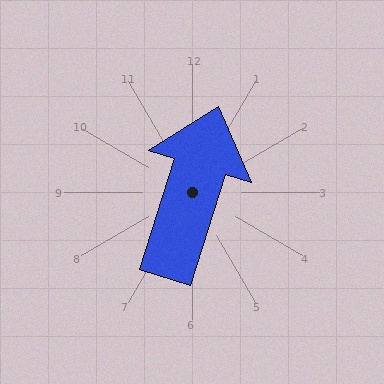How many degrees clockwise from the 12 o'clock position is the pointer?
Approximately 17 degrees.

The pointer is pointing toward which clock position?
Roughly 1 o'clock.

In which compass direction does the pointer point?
North.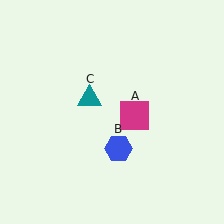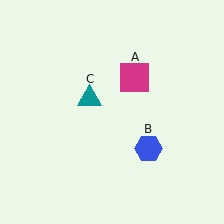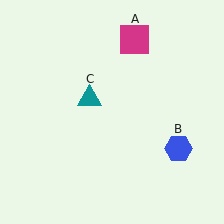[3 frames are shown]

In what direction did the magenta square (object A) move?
The magenta square (object A) moved up.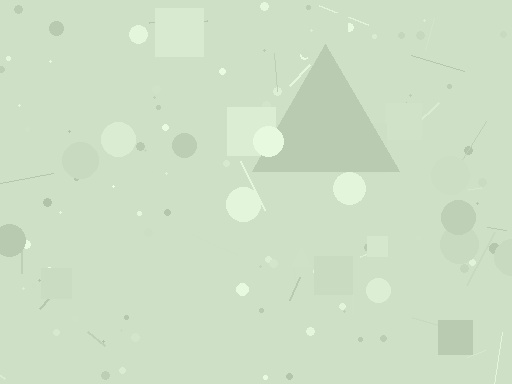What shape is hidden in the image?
A triangle is hidden in the image.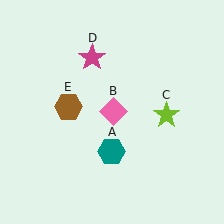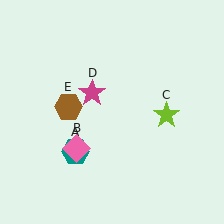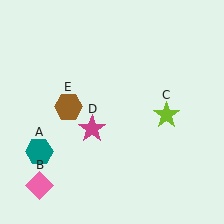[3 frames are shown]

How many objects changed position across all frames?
3 objects changed position: teal hexagon (object A), pink diamond (object B), magenta star (object D).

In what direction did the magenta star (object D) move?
The magenta star (object D) moved down.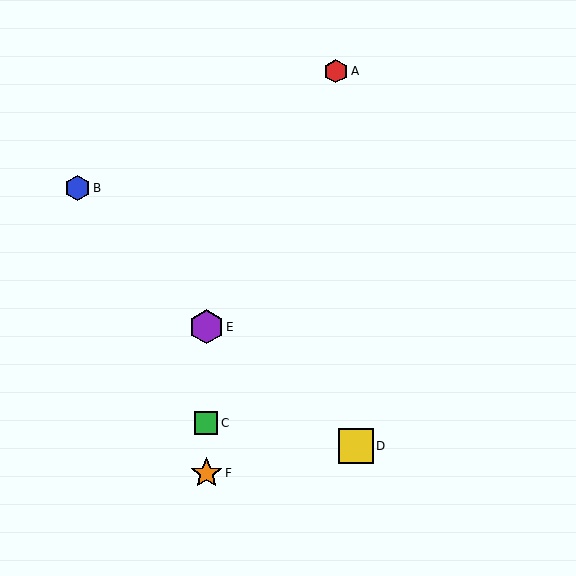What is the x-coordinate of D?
Object D is at x≈356.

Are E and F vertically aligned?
Yes, both are at x≈206.